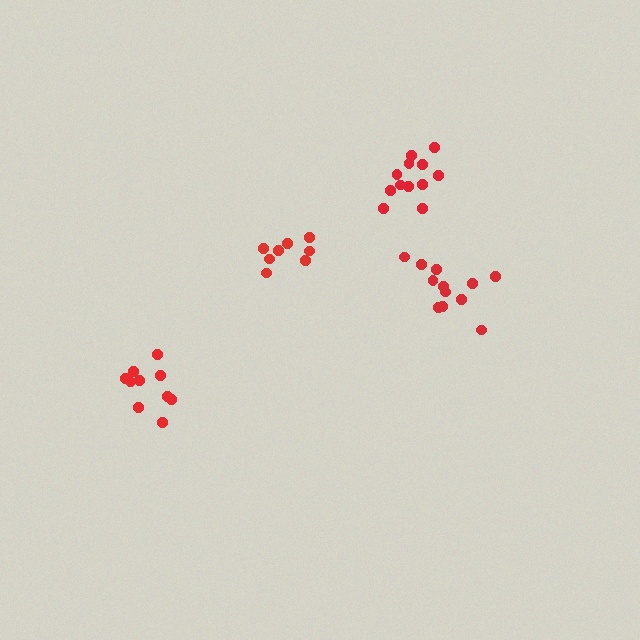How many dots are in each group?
Group 1: 12 dots, Group 2: 12 dots, Group 3: 8 dots, Group 4: 10 dots (42 total).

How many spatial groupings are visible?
There are 4 spatial groupings.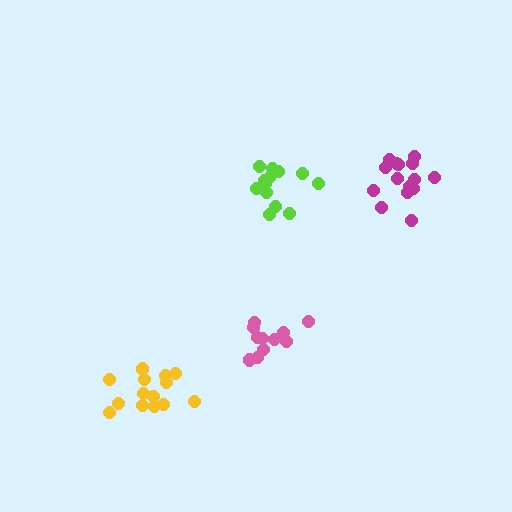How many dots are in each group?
Group 1: 16 dots, Group 2: 11 dots, Group 3: 14 dots, Group 4: 13 dots (54 total).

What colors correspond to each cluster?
The clusters are colored: magenta, pink, yellow, lime.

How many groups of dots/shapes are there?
There are 4 groups.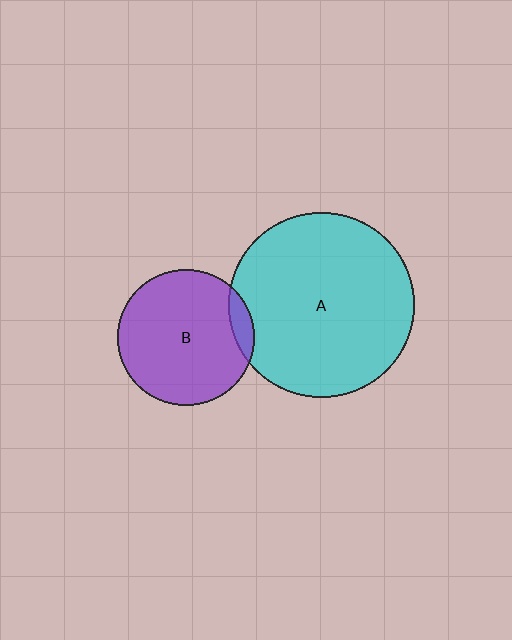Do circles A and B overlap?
Yes.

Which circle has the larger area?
Circle A (cyan).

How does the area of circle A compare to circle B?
Approximately 1.9 times.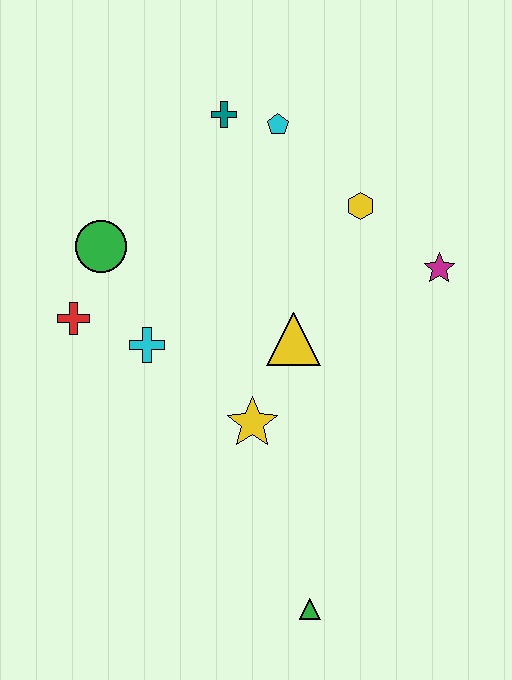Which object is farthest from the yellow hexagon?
The green triangle is farthest from the yellow hexagon.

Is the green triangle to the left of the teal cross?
No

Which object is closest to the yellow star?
The yellow triangle is closest to the yellow star.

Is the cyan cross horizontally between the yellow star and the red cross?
Yes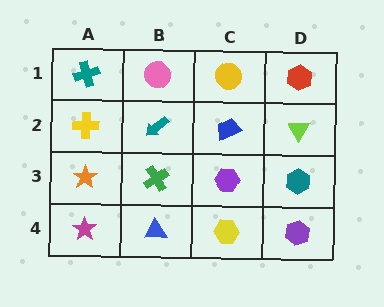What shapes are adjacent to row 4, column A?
An orange star (row 3, column A), a blue triangle (row 4, column B).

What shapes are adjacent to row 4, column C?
A purple hexagon (row 3, column C), a blue triangle (row 4, column B), a purple hexagon (row 4, column D).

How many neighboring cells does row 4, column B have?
3.